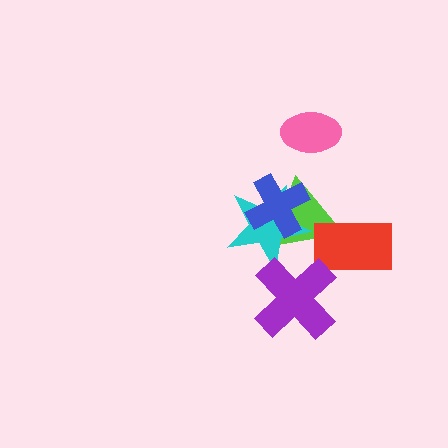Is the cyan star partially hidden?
Yes, it is partially covered by another shape.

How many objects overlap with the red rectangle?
1 object overlaps with the red rectangle.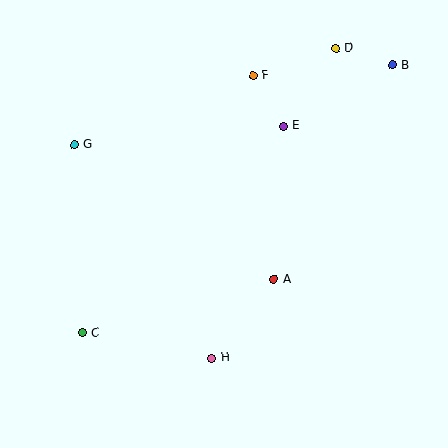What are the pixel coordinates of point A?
Point A is at (274, 279).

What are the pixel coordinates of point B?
Point B is at (392, 65).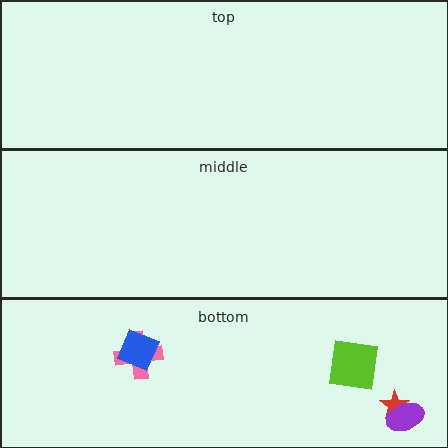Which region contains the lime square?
The bottom region.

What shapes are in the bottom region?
The pink cross, the blue diamond, the red star, the lime square, the purple ellipse.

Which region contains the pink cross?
The bottom region.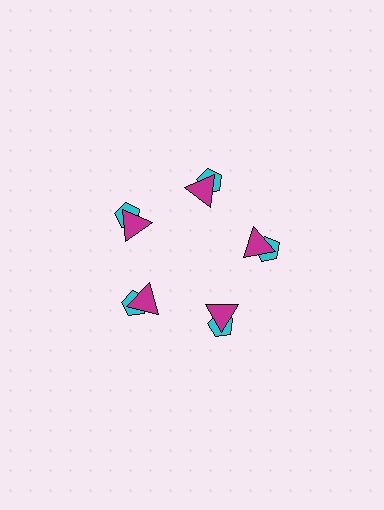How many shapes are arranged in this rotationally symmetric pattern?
There are 10 shapes, arranged in 5 groups of 2.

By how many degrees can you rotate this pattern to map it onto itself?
The pattern maps onto itself every 72 degrees of rotation.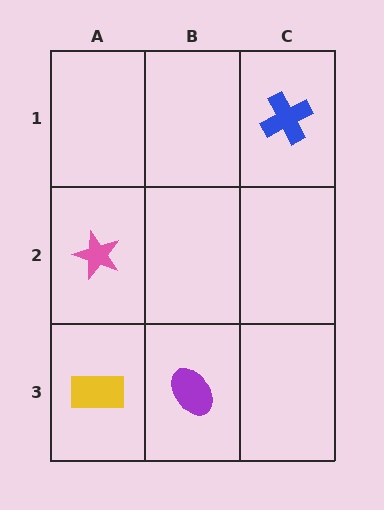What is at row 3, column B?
A purple ellipse.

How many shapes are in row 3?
2 shapes.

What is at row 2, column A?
A pink star.